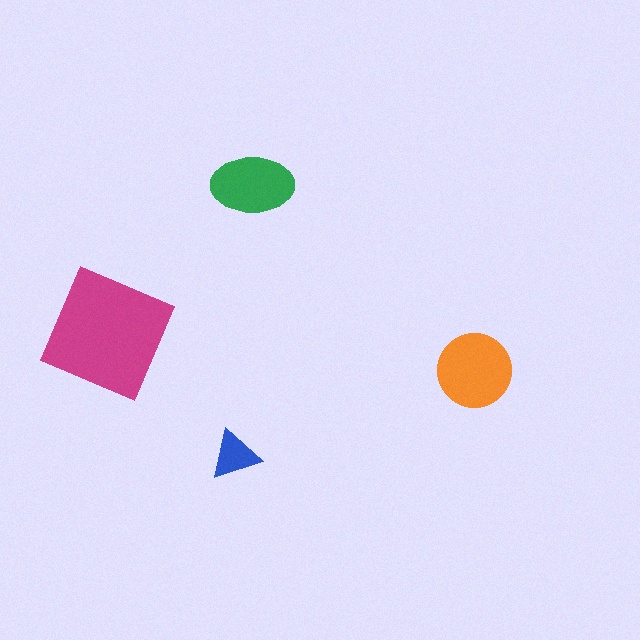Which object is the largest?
The magenta square.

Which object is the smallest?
The blue triangle.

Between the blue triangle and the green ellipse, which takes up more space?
The green ellipse.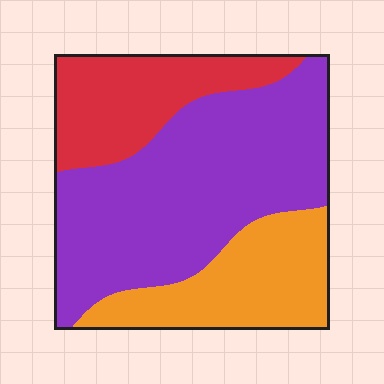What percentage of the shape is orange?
Orange covers about 25% of the shape.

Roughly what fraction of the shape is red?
Red takes up less than a quarter of the shape.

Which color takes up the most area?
Purple, at roughly 55%.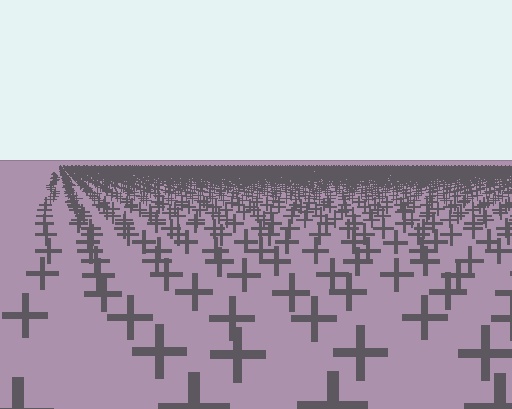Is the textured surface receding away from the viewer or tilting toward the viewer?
The surface is receding away from the viewer. Texture elements get smaller and denser toward the top.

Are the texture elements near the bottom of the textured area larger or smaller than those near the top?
Larger. Near the bottom, elements are closer to the viewer and appear at a bigger on-screen size.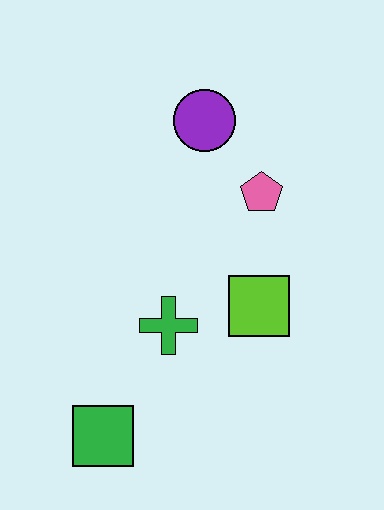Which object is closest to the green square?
The green cross is closest to the green square.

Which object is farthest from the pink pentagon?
The green square is farthest from the pink pentagon.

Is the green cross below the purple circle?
Yes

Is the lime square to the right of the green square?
Yes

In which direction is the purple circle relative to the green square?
The purple circle is above the green square.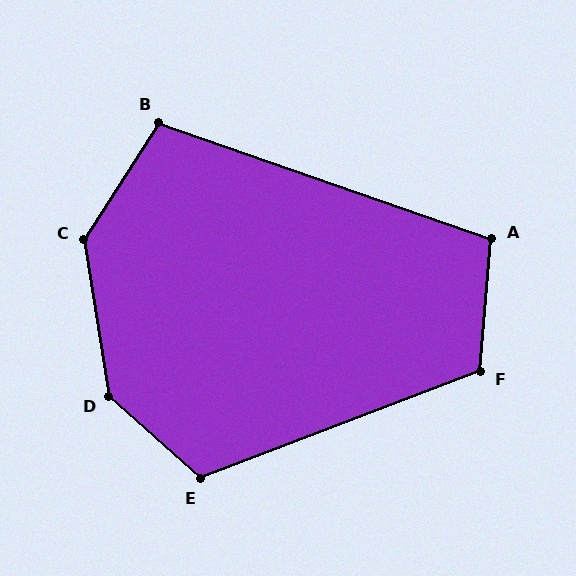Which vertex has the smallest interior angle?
B, at approximately 104 degrees.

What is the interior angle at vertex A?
Approximately 104 degrees (obtuse).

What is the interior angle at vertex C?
Approximately 139 degrees (obtuse).